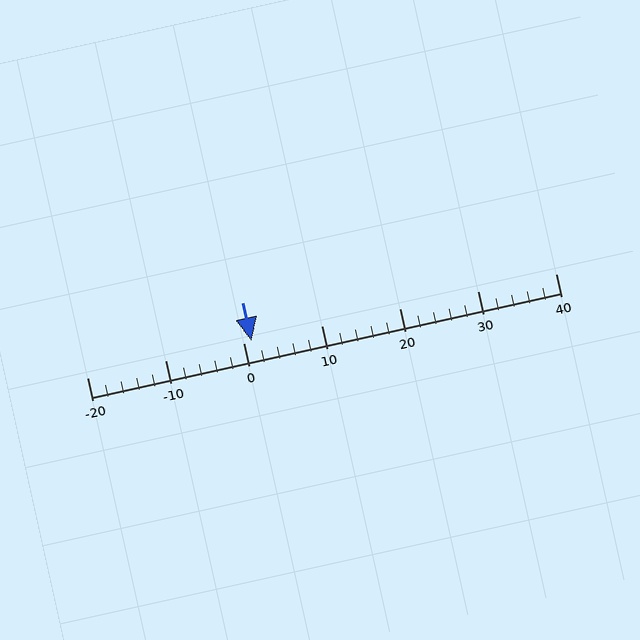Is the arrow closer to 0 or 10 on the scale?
The arrow is closer to 0.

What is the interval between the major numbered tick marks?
The major tick marks are spaced 10 units apart.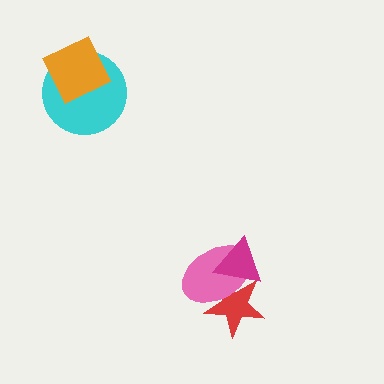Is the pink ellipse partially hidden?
Yes, it is partially covered by another shape.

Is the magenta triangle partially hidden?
No, no other shape covers it.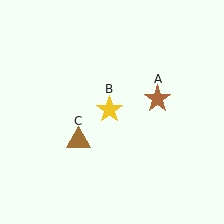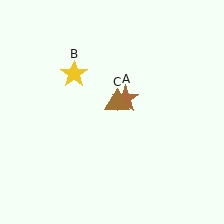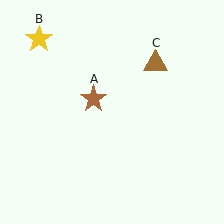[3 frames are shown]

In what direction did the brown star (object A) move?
The brown star (object A) moved left.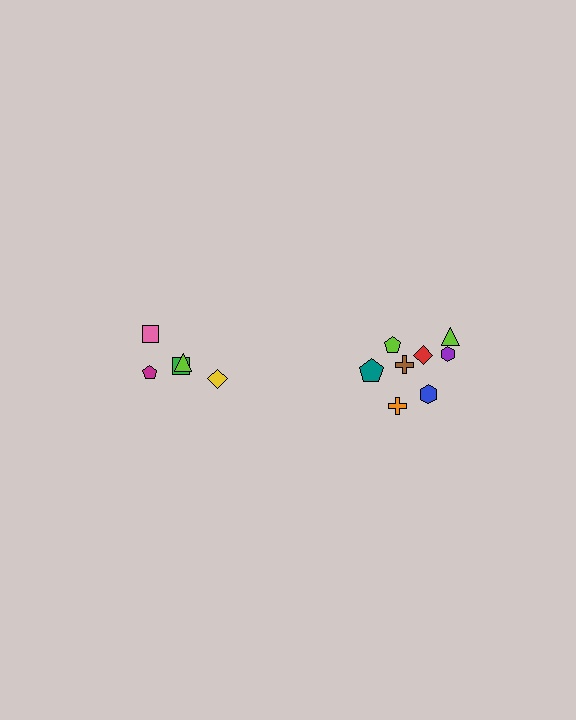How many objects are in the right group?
There are 8 objects.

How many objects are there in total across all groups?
There are 13 objects.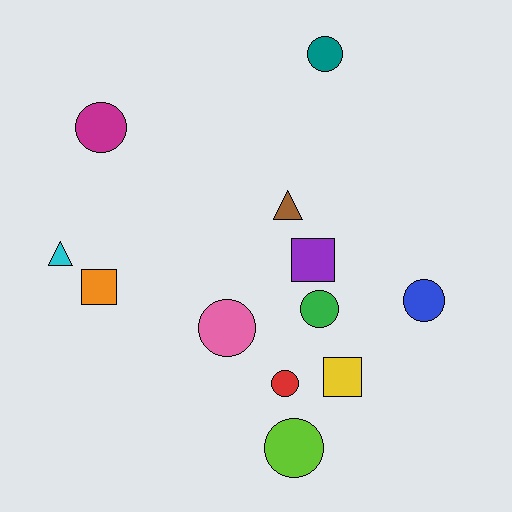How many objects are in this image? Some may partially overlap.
There are 12 objects.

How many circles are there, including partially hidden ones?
There are 7 circles.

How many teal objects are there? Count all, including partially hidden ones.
There is 1 teal object.